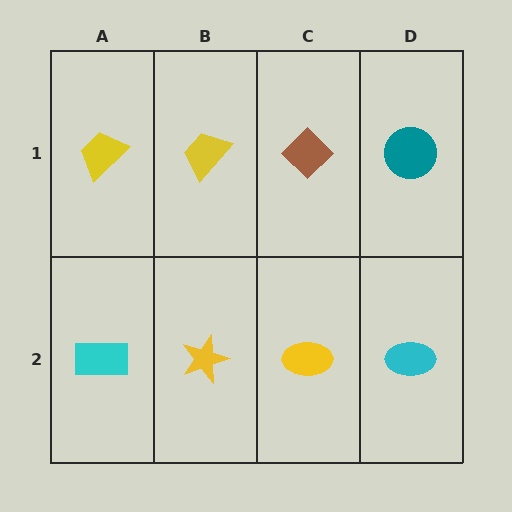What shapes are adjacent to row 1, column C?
A yellow ellipse (row 2, column C), a yellow trapezoid (row 1, column B), a teal circle (row 1, column D).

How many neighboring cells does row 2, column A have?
2.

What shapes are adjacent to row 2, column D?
A teal circle (row 1, column D), a yellow ellipse (row 2, column C).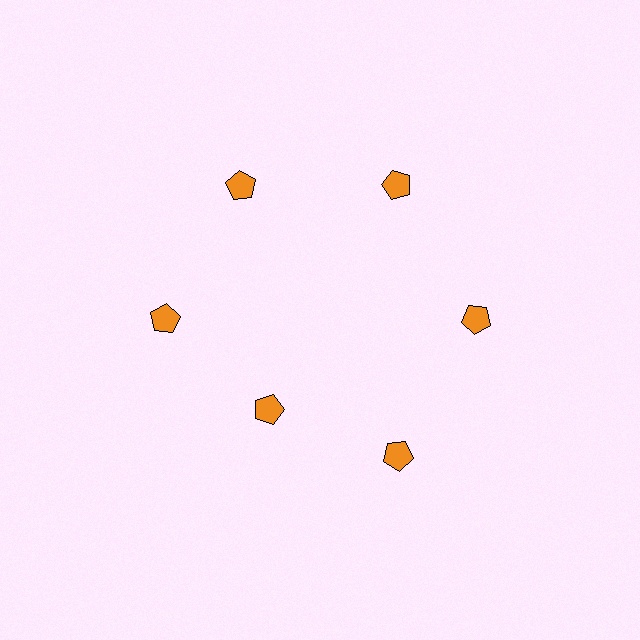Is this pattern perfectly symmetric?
No. The 6 orange pentagons are arranged in a ring, but one element near the 7 o'clock position is pulled inward toward the center, breaking the 6-fold rotational symmetry.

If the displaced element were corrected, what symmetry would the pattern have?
It would have 6-fold rotational symmetry — the pattern would map onto itself every 60 degrees.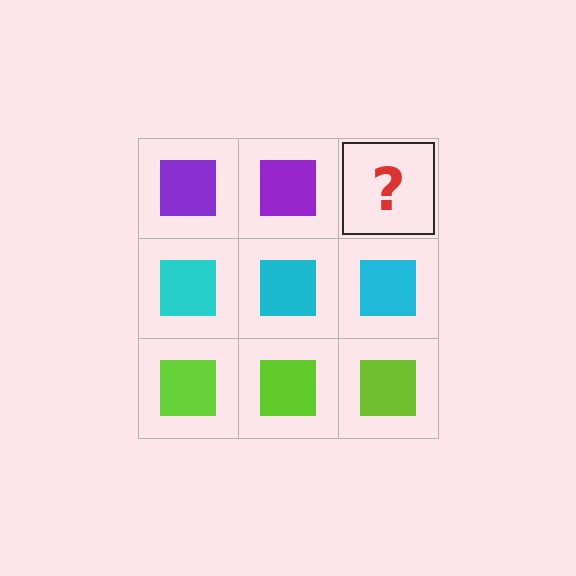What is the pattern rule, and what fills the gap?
The rule is that each row has a consistent color. The gap should be filled with a purple square.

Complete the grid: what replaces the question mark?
The question mark should be replaced with a purple square.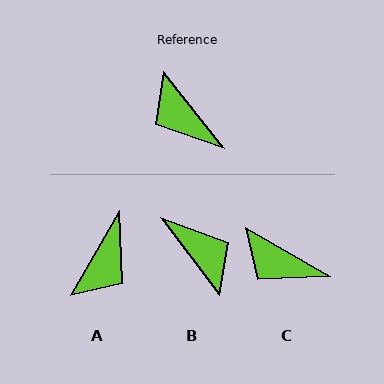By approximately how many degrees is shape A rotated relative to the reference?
Approximately 112 degrees counter-clockwise.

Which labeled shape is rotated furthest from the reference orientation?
B, about 179 degrees away.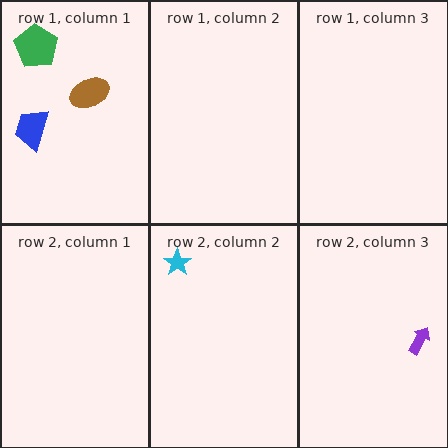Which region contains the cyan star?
The row 2, column 2 region.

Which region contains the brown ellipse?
The row 1, column 1 region.